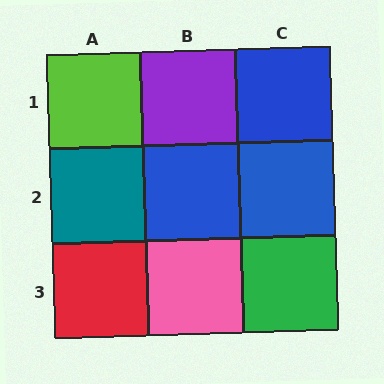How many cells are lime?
1 cell is lime.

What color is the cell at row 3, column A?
Red.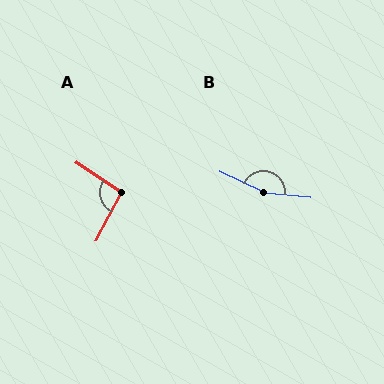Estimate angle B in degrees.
Approximately 160 degrees.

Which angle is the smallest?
A, at approximately 96 degrees.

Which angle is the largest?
B, at approximately 160 degrees.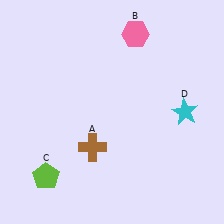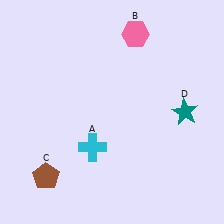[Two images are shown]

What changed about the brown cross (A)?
In Image 1, A is brown. In Image 2, it changed to cyan.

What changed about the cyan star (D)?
In Image 1, D is cyan. In Image 2, it changed to teal.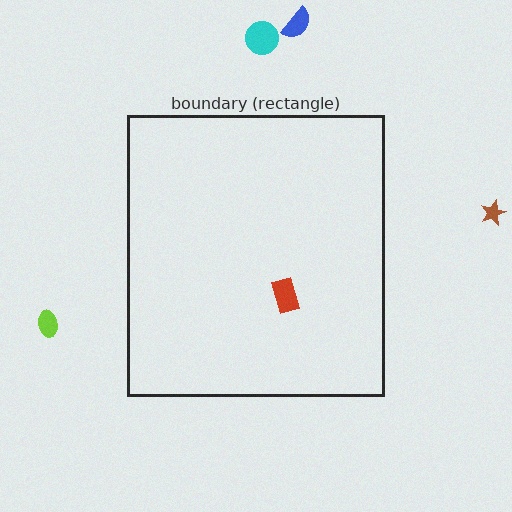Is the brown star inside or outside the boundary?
Outside.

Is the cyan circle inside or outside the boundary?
Outside.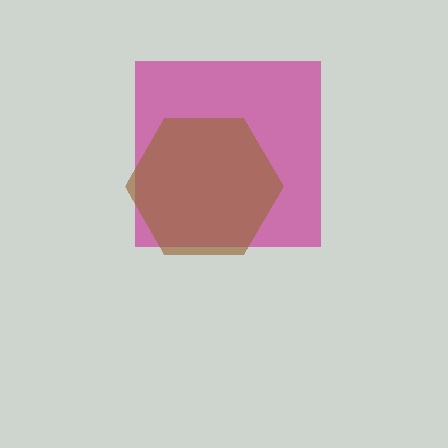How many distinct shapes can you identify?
There are 2 distinct shapes: a magenta square, a brown hexagon.